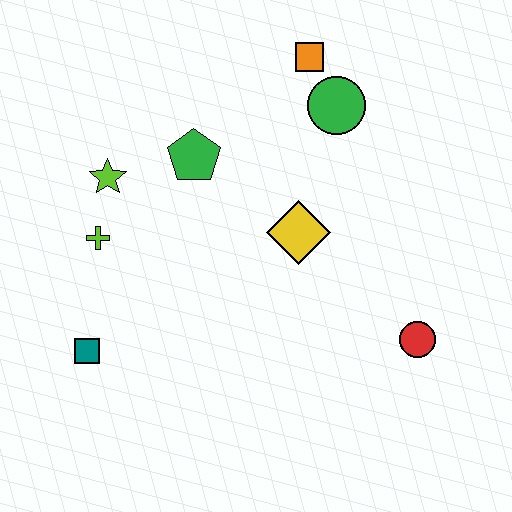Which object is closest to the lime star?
The lime cross is closest to the lime star.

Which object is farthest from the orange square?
The teal square is farthest from the orange square.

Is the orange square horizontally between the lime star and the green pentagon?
No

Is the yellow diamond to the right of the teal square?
Yes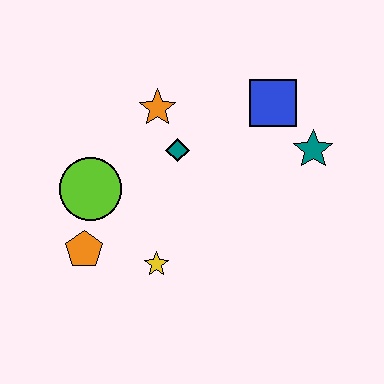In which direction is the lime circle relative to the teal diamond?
The lime circle is to the left of the teal diamond.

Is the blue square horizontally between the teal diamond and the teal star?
Yes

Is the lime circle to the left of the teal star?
Yes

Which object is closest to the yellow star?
The orange pentagon is closest to the yellow star.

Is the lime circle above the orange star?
No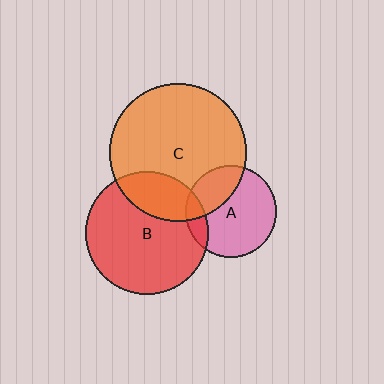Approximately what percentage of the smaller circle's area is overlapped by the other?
Approximately 15%.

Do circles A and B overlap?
Yes.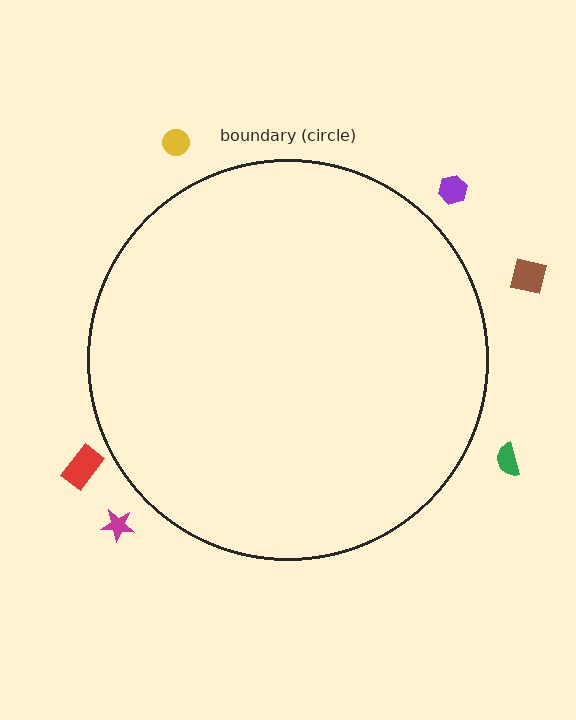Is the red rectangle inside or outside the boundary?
Outside.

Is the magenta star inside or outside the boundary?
Outside.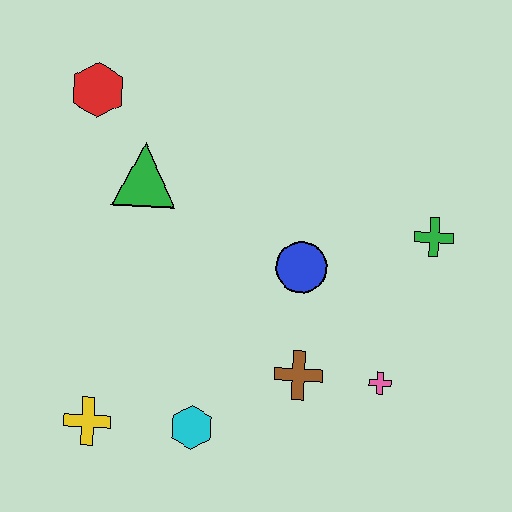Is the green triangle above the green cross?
Yes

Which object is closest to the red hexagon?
The green triangle is closest to the red hexagon.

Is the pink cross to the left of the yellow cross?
No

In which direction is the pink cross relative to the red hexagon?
The pink cross is to the right of the red hexagon.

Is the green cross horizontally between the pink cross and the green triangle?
No